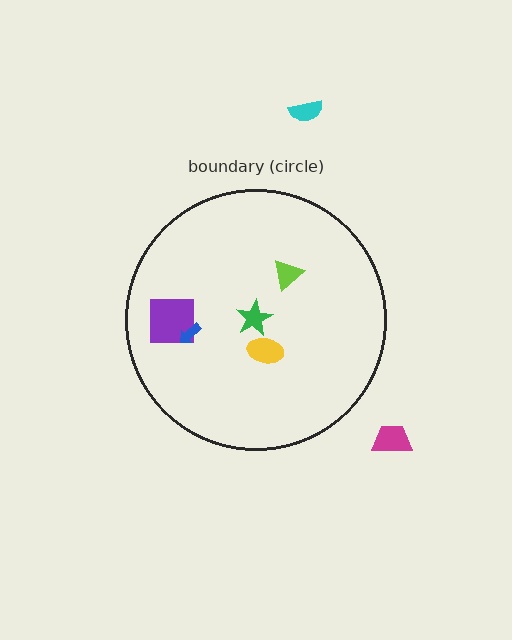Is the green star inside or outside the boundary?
Inside.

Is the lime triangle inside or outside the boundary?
Inside.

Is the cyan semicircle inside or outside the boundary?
Outside.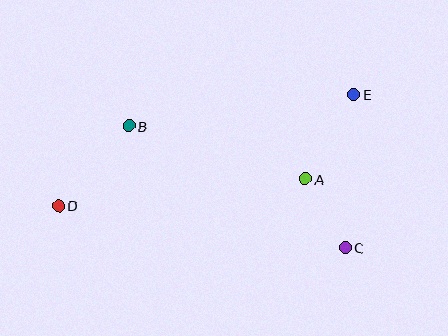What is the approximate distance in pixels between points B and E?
The distance between B and E is approximately 227 pixels.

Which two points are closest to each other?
Points A and C are closest to each other.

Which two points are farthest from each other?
Points D and E are farthest from each other.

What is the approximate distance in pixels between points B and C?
The distance between B and C is approximately 248 pixels.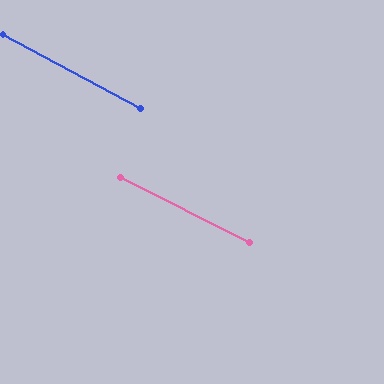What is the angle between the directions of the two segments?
Approximately 1 degree.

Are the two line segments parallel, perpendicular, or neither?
Parallel — their directions differ by only 1.3°.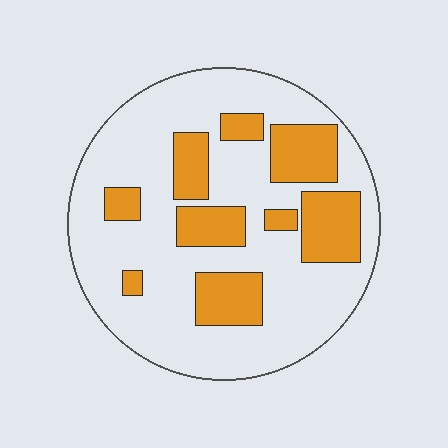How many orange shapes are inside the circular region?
9.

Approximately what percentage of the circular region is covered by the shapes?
Approximately 25%.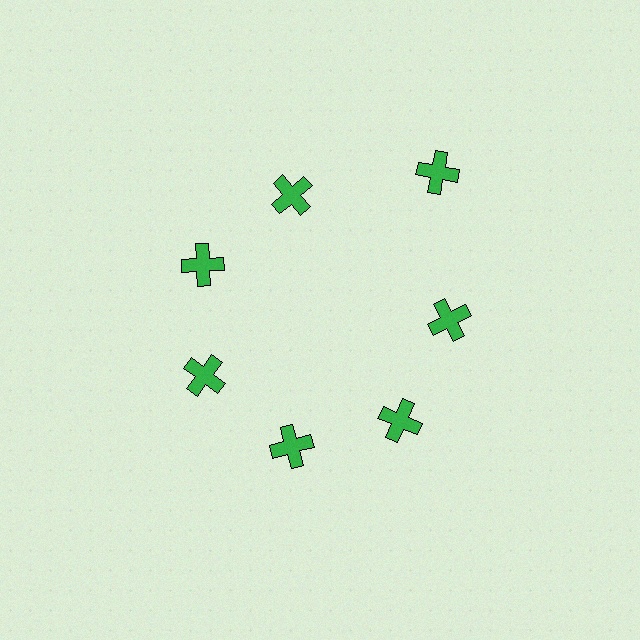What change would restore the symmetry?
The symmetry would be restored by moving it inward, back onto the ring so that all 7 crosses sit at equal angles and equal distance from the center.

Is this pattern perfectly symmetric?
No. The 7 green crosses are arranged in a ring, but one element near the 1 o'clock position is pushed outward from the center, breaking the 7-fold rotational symmetry.